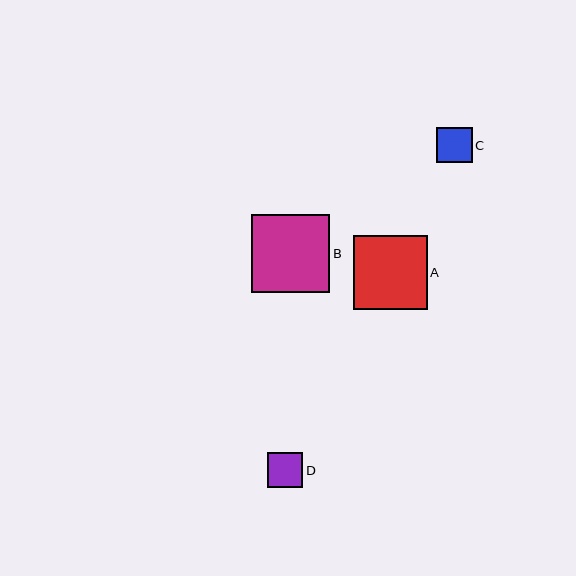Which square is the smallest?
Square D is the smallest with a size of approximately 35 pixels.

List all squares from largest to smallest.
From largest to smallest: B, A, C, D.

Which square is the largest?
Square B is the largest with a size of approximately 79 pixels.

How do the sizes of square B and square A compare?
Square B and square A are approximately the same size.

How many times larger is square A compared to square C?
Square A is approximately 2.1 times the size of square C.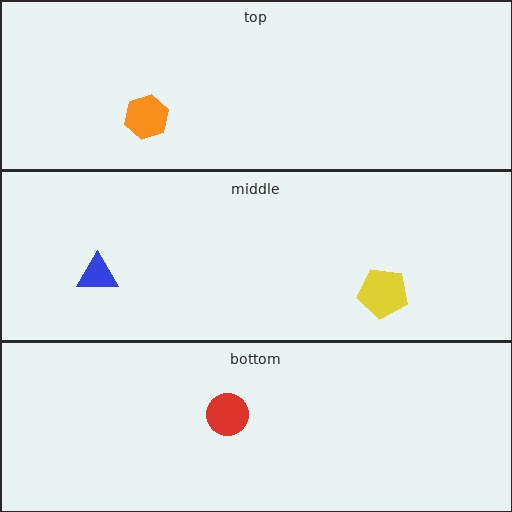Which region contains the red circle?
The bottom region.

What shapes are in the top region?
The orange hexagon.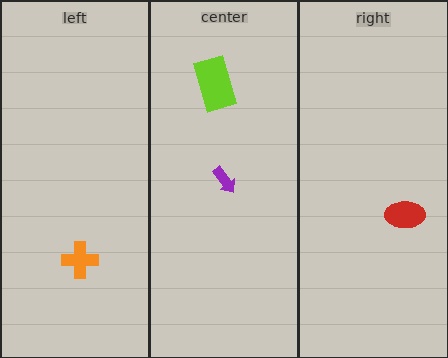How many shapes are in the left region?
1.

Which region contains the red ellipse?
The right region.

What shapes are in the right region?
The red ellipse.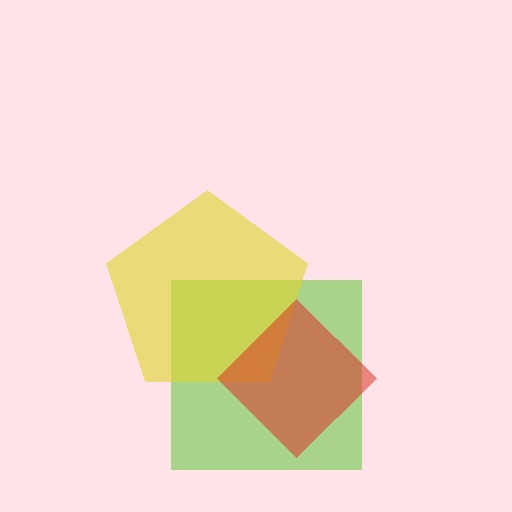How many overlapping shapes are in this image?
There are 3 overlapping shapes in the image.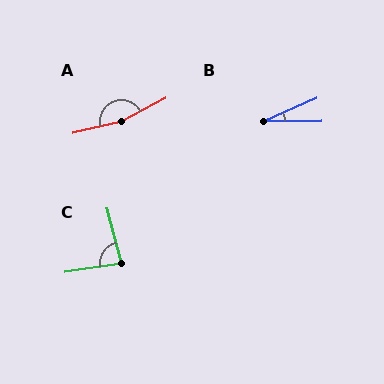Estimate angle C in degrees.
Approximately 84 degrees.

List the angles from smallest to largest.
B (23°), C (84°), A (165°).